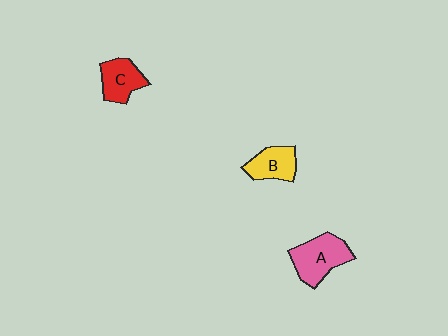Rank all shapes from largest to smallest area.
From largest to smallest: A (pink), C (red), B (yellow).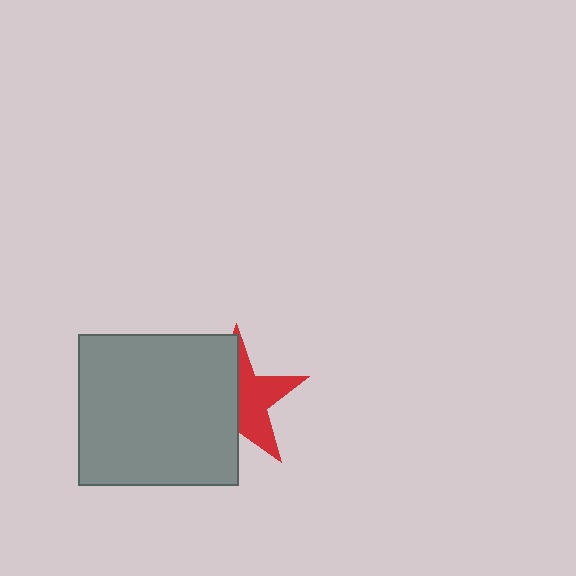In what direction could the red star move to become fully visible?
The red star could move right. That would shift it out from behind the gray rectangle entirely.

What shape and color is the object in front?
The object in front is a gray rectangle.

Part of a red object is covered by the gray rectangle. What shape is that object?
It is a star.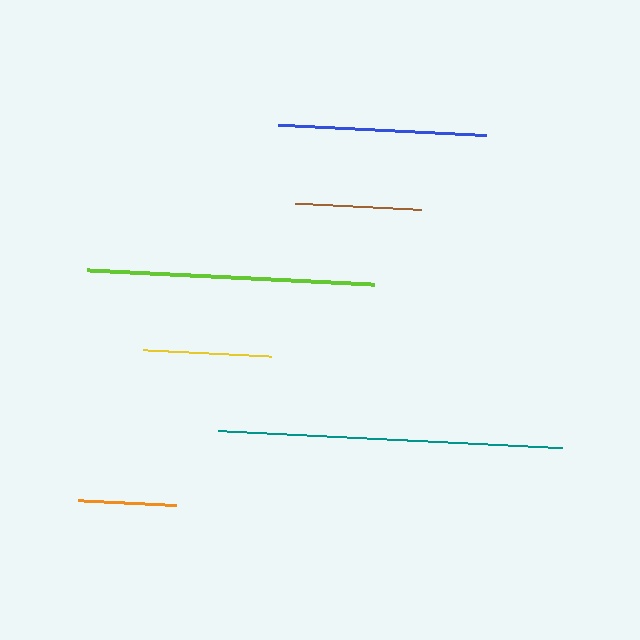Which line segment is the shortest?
The orange line is the shortest at approximately 98 pixels.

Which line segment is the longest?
The teal line is the longest at approximately 344 pixels.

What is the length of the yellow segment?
The yellow segment is approximately 128 pixels long.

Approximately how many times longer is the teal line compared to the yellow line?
The teal line is approximately 2.7 times the length of the yellow line.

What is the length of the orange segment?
The orange segment is approximately 98 pixels long.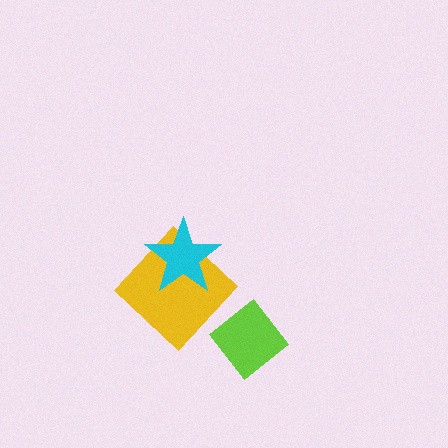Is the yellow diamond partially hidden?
Yes, it is partially covered by another shape.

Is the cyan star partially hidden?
No, no other shape covers it.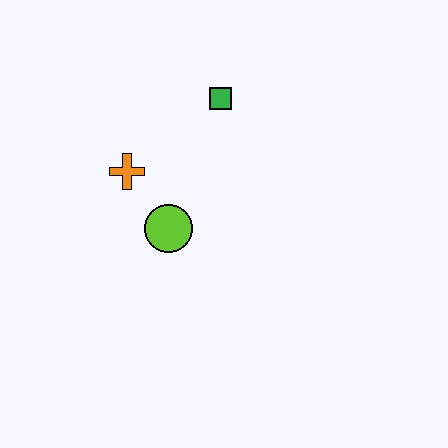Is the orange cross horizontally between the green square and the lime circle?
No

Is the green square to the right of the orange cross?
Yes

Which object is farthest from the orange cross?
The green square is farthest from the orange cross.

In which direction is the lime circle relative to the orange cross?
The lime circle is below the orange cross.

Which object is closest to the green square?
The orange cross is closest to the green square.